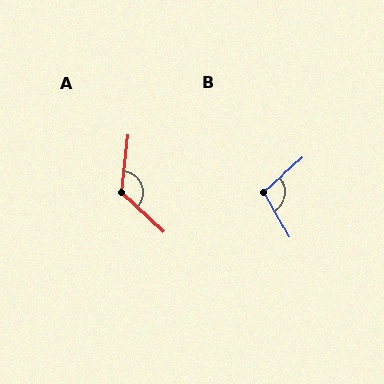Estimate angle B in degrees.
Approximately 103 degrees.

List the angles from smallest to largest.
B (103°), A (127°).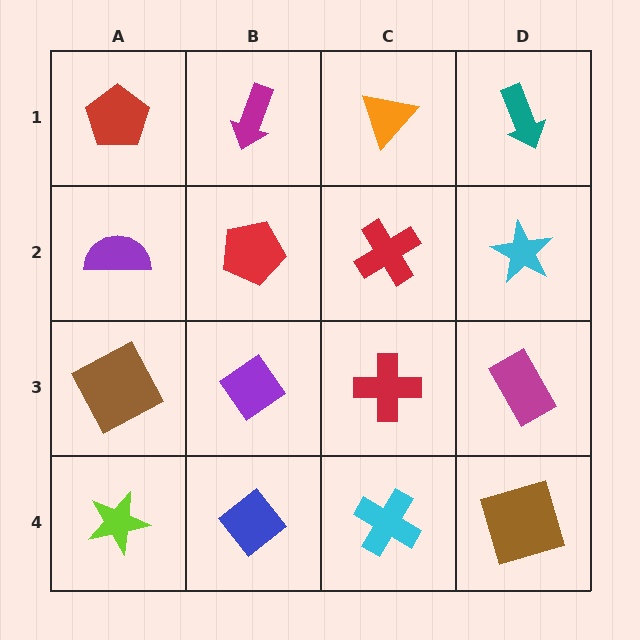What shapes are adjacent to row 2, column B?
A magenta arrow (row 1, column B), a purple diamond (row 3, column B), a purple semicircle (row 2, column A), a red cross (row 2, column C).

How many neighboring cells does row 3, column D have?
3.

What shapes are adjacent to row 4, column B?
A purple diamond (row 3, column B), a lime star (row 4, column A), a cyan cross (row 4, column C).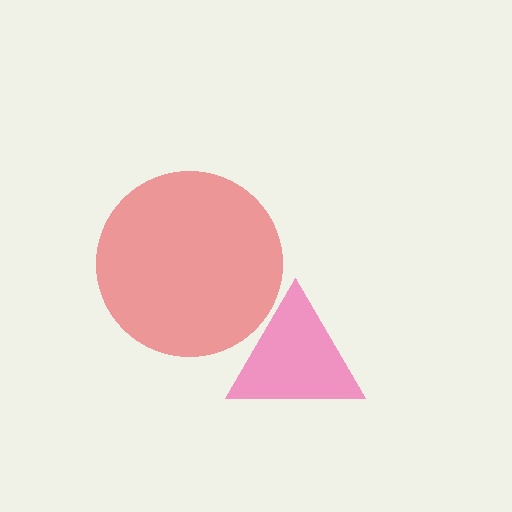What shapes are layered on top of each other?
The layered shapes are: a red circle, a pink triangle.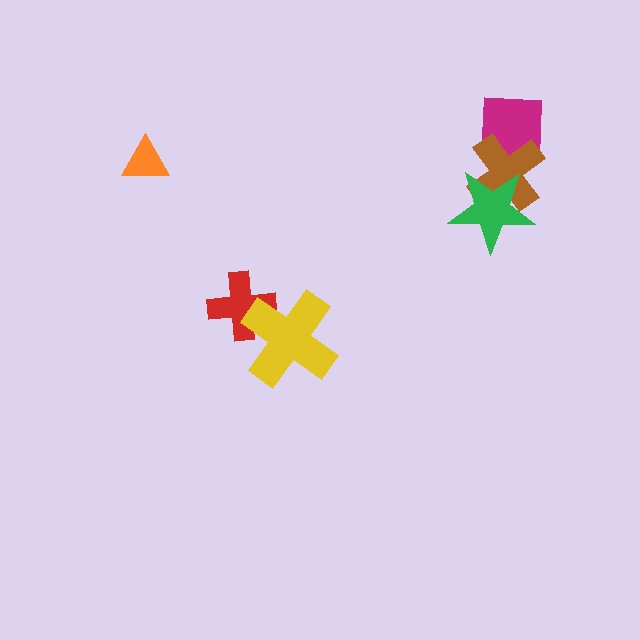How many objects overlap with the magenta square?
1 object overlaps with the magenta square.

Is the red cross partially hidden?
Yes, it is partially covered by another shape.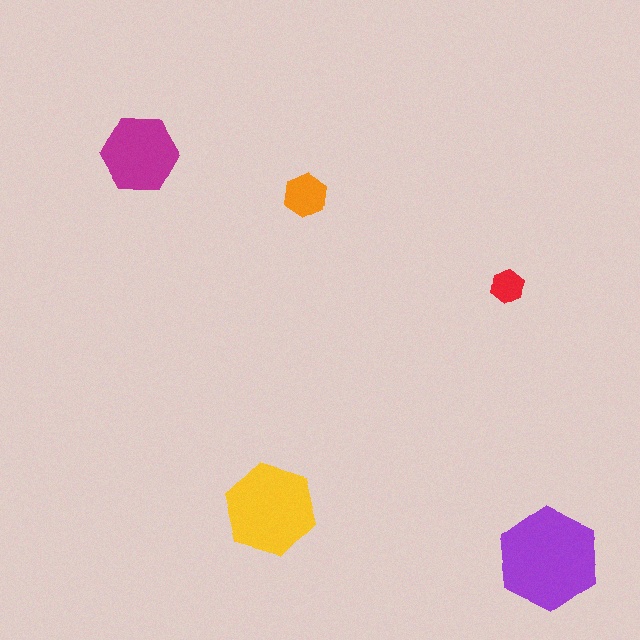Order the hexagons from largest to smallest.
the purple one, the yellow one, the magenta one, the orange one, the red one.